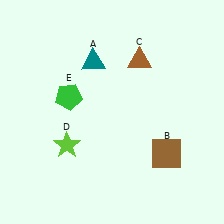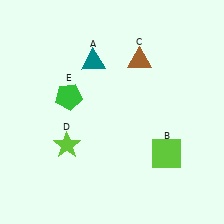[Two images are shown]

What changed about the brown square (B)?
In Image 1, B is brown. In Image 2, it changed to lime.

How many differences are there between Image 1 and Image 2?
There is 1 difference between the two images.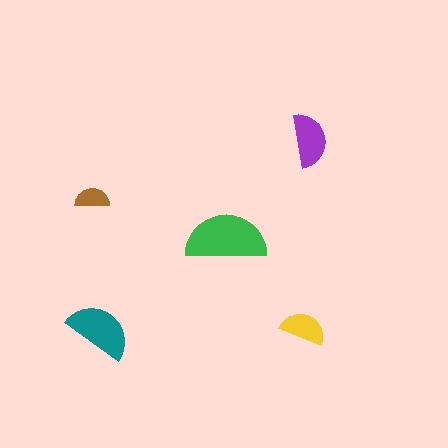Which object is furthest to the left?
The brown semicircle is leftmost.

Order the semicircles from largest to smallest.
the green one, the teal one, the purple one, the yellow one, the brown one.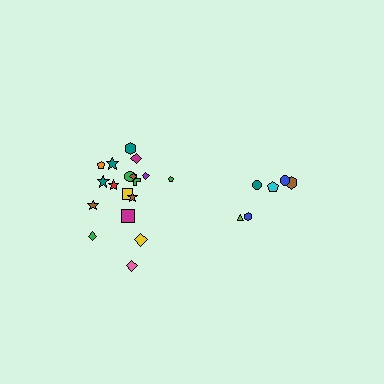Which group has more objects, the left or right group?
The left group.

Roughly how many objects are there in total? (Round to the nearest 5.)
Roughly 25 objects in total.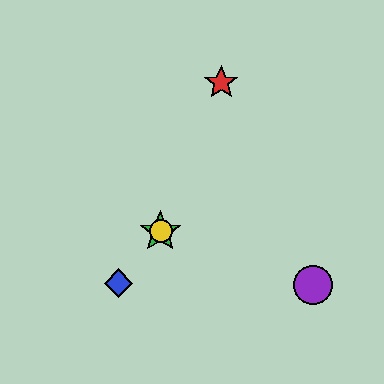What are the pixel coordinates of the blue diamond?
The blue diamond is at (118, 283).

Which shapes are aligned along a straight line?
The blue diamond, the green star, the yellow circle are aligned along a straight line.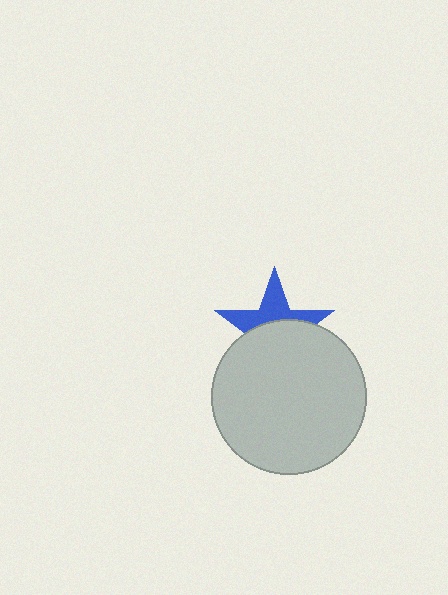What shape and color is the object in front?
The object in front is a light gray circle.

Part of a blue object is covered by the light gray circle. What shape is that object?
It is a star.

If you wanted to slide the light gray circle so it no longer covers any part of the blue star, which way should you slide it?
Slide it down — that is the most direct way to separate the two shapes.